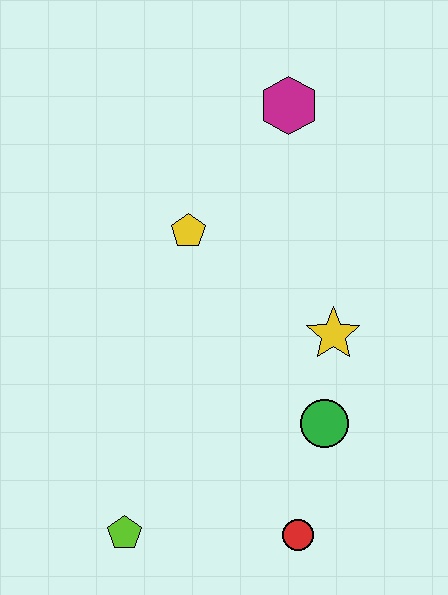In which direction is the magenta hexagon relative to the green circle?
The magenta hexagon is above the green circle.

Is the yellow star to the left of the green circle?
No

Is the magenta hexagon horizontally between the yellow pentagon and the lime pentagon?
No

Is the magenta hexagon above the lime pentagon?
Yes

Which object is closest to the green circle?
The yellow star is closest to the green circle.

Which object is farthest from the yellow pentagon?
The red circle is farthest from the yellow pentagon.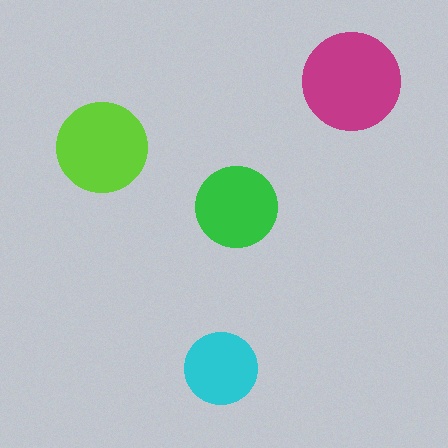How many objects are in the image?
There are 4 objects in the image.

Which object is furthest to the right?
The magenta circle is rightmost.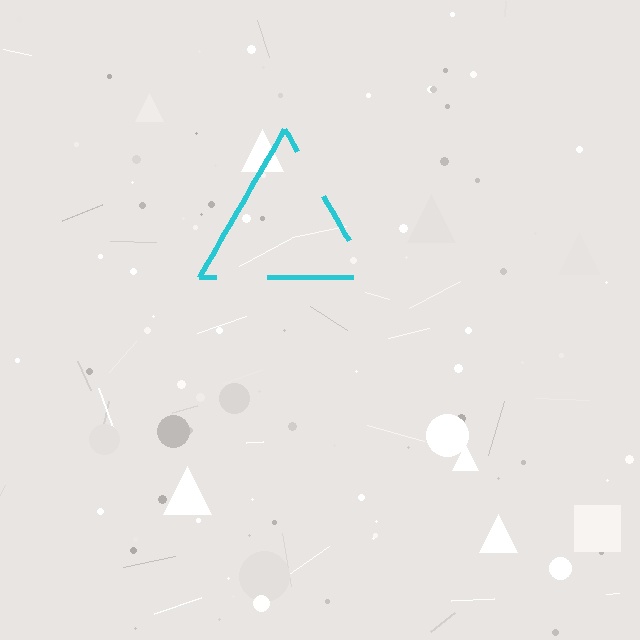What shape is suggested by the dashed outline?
The dashed outline suggests a triangle.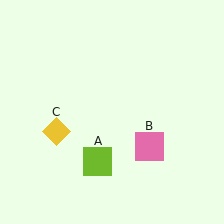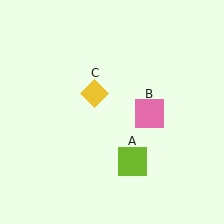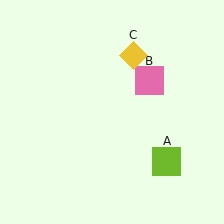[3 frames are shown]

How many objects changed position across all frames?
3 objects changed position: lime square (object A), pink square (object B), yellow diamond (object C).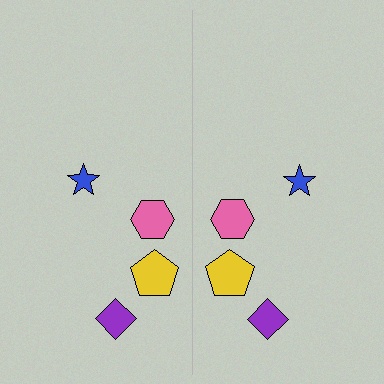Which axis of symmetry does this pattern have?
The pattern has a vertical axis of symmetry running through the center of the image.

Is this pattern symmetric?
Yes, this pattern has bilateral (reflection) symmetry.